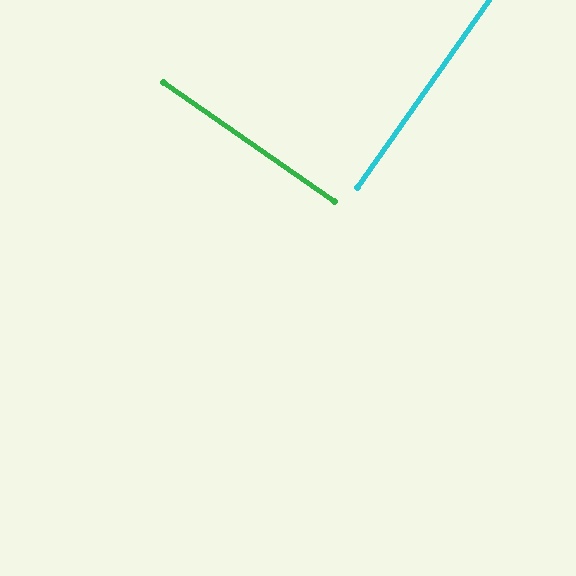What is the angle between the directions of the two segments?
Approximately 90 degrees.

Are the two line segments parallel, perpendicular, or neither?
Perpendicular — they meet at approximately 90°.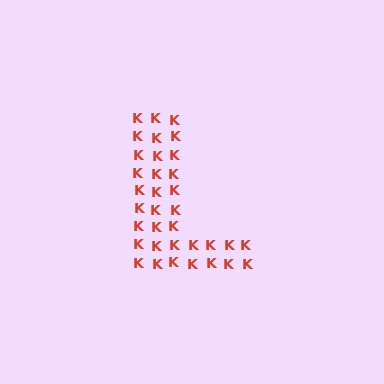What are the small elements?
The small elements are letter K's.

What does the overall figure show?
The overall figure shows the letter L.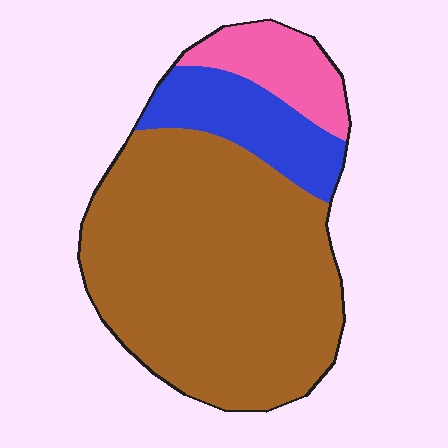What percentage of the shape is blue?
Blue takes up about one sixth (1/6) of the shape.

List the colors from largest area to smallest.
From largest to smallest: brown, blue, pink.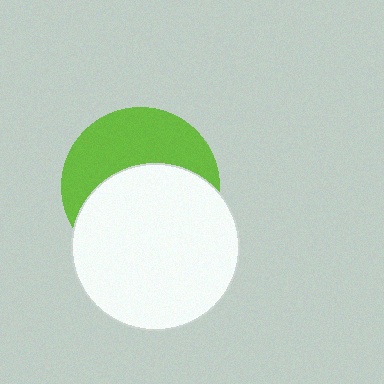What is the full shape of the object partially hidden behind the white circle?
The partially hidden object is a lime circle.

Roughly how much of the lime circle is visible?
A small part of it is visible (roughly 44%).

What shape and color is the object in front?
The object in front is a white circle.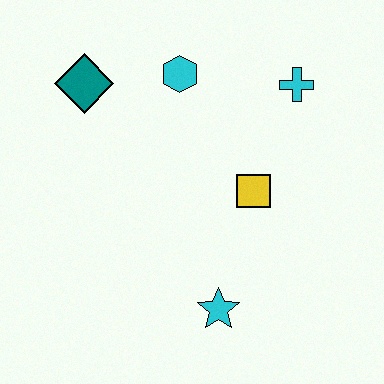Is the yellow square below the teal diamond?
Yes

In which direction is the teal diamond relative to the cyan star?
The teal diamond is above the cyan star.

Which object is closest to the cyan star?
The yellow square is closest to the cyan star.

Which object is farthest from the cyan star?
The teal diamond is farthest from the cyan star.